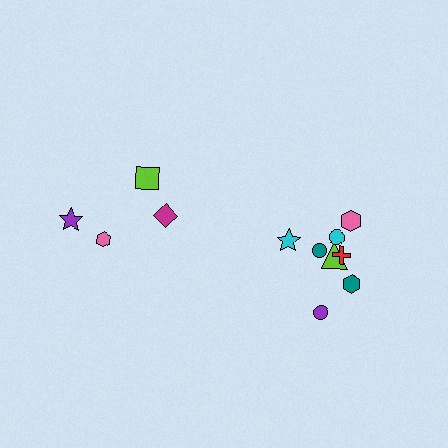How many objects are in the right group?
There are 8 objects.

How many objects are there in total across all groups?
There are 12 objects.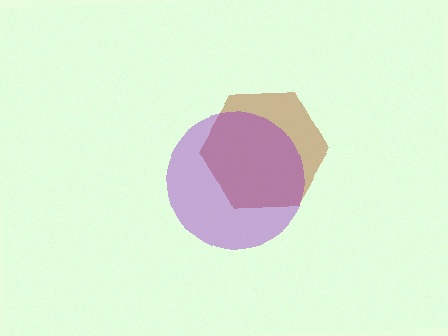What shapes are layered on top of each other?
The layered shapes are: a brown hexagon, a purple circle.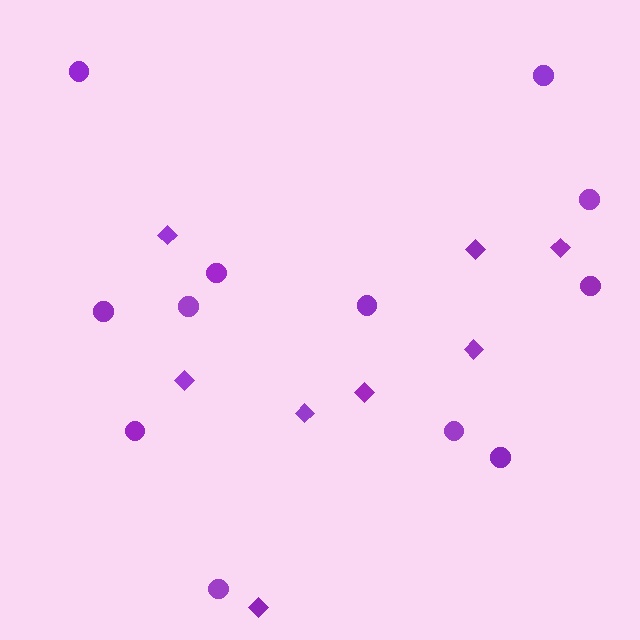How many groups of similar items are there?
There are 2 groups: one group of diamonds (8) and one group of circles (12).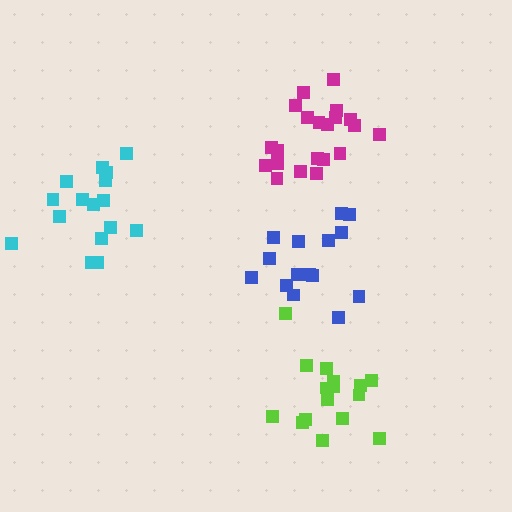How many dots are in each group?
Group 1: 15 dots, Group 2: 16 dots, Group 3: 21 dots, Group 4: 16 dots (68 total).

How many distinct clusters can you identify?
There are 4 distinct clusters.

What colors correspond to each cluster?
The clusters are colored: blue, cyan, magenta, lime.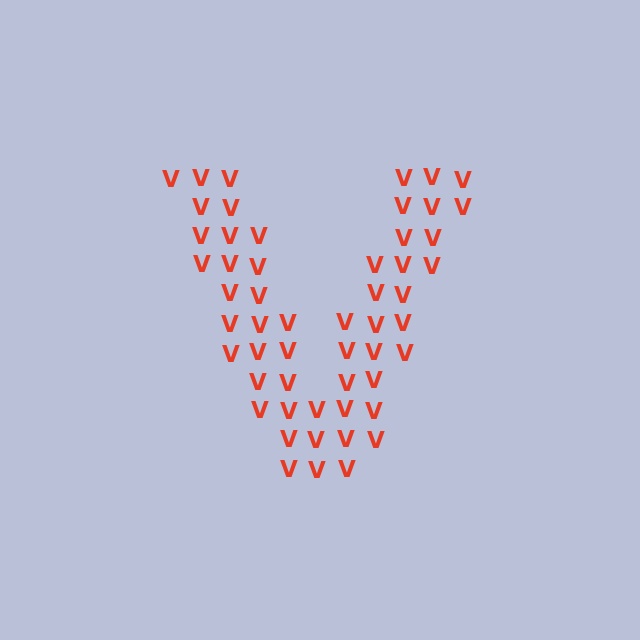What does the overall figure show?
The overall figure shows the letter V.